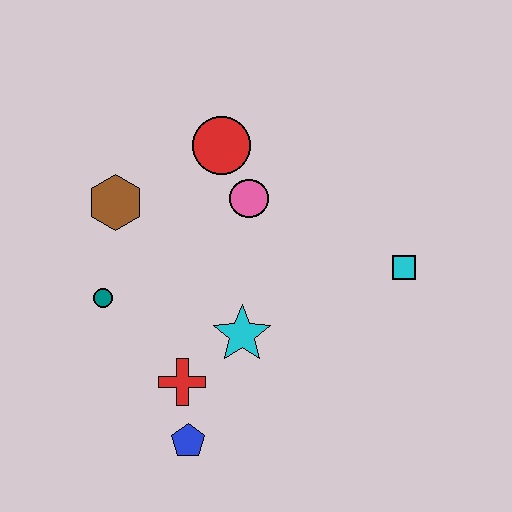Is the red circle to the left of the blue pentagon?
No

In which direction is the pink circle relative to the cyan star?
The pink circle is above the cyan star.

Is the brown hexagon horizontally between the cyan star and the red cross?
No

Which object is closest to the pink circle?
The red circle is closest to the pink circle.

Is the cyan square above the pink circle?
No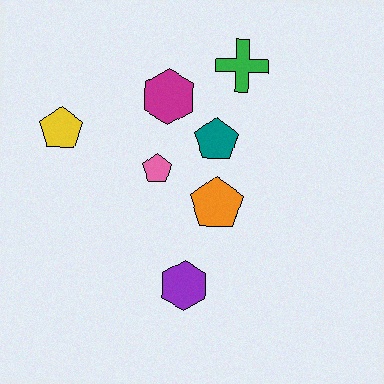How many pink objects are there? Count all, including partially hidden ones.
There is 1 pink object.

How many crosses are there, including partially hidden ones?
There is 1 cross.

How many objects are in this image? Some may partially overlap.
There are 7 objects.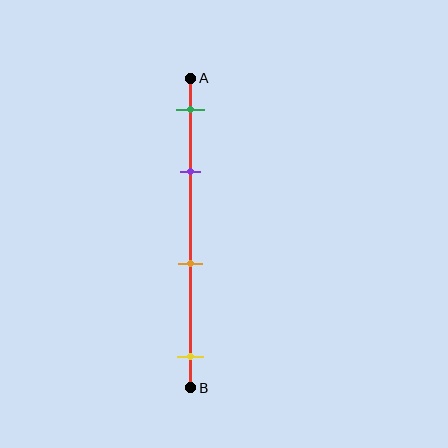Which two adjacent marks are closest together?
The green and purple marks are the closest adjacent pair.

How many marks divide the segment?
There are 4 marks dividing the segment.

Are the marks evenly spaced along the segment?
No, the marks are not evenly spaced.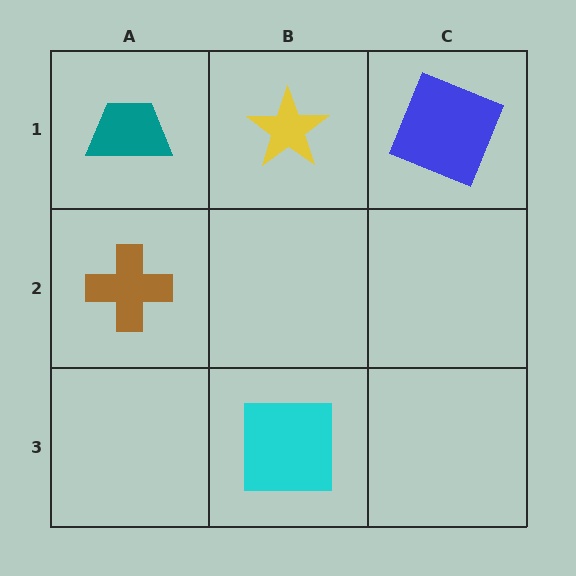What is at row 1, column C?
A blue square.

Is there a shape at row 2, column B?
No, that cell is empty.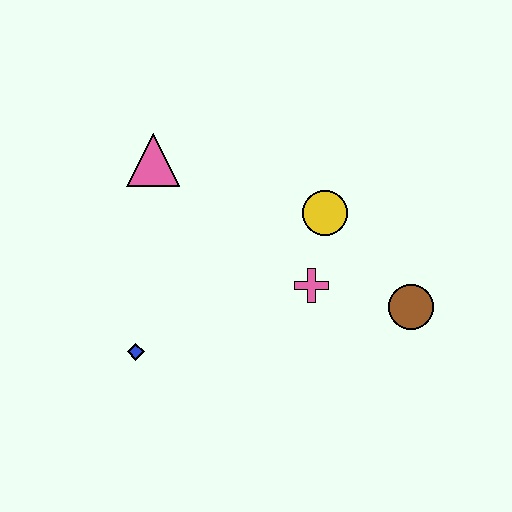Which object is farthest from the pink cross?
The pink triangle is farthest from the pink cross.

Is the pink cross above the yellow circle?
No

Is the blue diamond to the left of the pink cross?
Yes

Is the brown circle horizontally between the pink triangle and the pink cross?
No